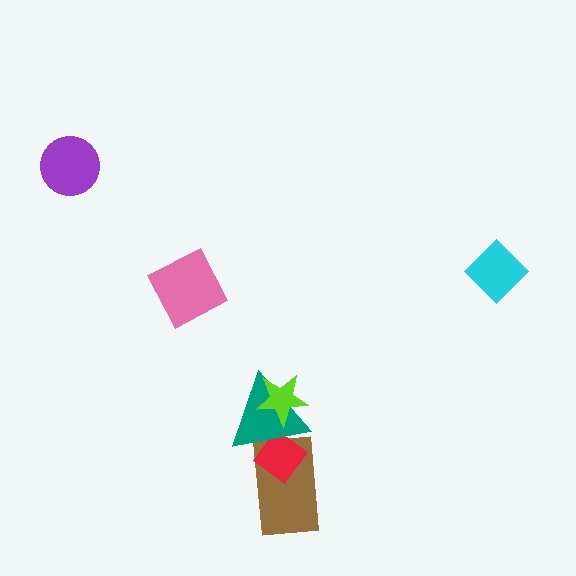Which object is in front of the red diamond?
The teal triangle is in front of the red diamond.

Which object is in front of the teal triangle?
The lime star is in front of the teal triangle.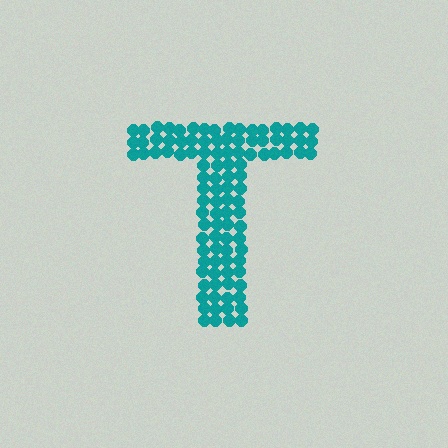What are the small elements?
The small elements are circles.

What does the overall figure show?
The overall figure shows the letter T.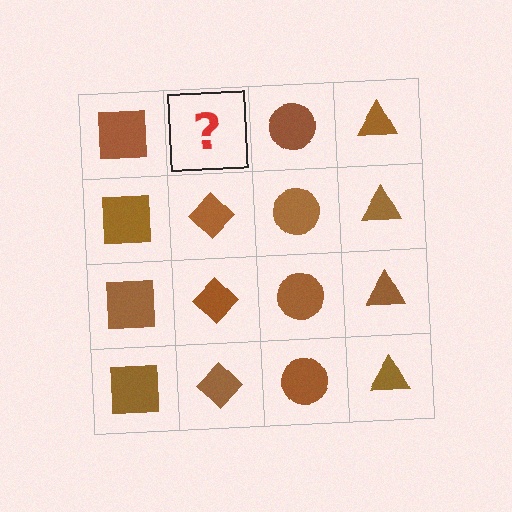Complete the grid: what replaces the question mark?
The question mark should be replaced with a brown diamond.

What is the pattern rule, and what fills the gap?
The rule is that each column has a consistent shape. The gap should be filled with a brown diamond.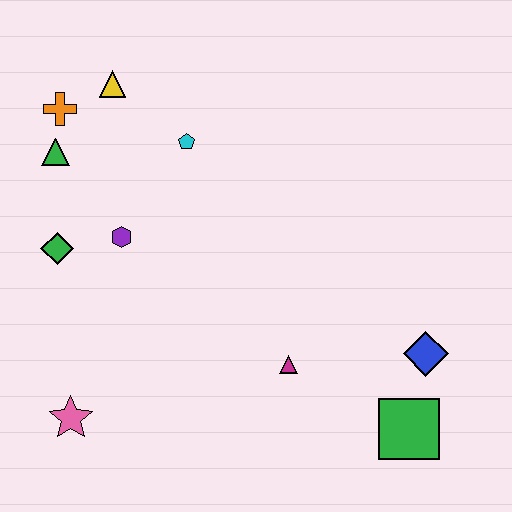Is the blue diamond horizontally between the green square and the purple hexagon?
No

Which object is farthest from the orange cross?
The green square is farthest from the orange cross.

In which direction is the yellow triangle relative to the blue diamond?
The yellow triangle is to the left of the blue diamond.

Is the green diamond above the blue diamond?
Yes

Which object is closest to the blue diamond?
The green square is closest to the blue diamond.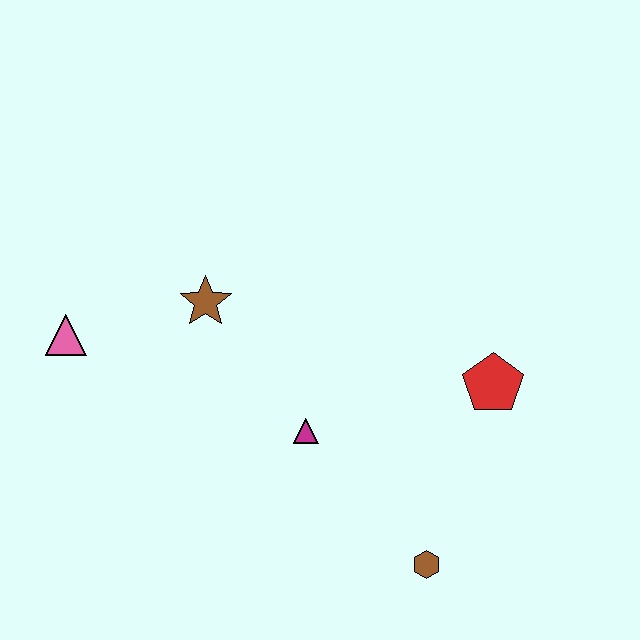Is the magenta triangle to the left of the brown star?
No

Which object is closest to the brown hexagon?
The magenta triangle is closest to the brown hexagon.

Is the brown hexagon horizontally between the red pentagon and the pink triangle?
Yes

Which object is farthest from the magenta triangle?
The pink triangle is farthest from the magenta triangle.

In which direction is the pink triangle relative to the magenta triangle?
The pink triangle is to the left of the magenta triangle.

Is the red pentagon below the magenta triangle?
No